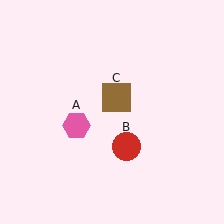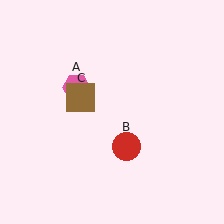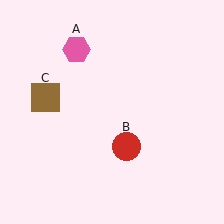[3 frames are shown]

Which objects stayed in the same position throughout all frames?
Red circle (object B) remained stationary.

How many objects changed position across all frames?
2 objects changed position: pink hexagon (object A), brown square (object C).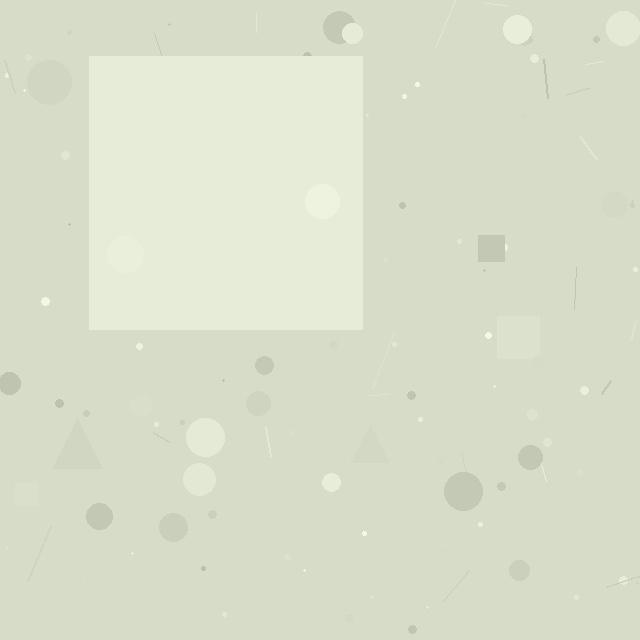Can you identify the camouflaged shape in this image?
The camouflaged shape is a square.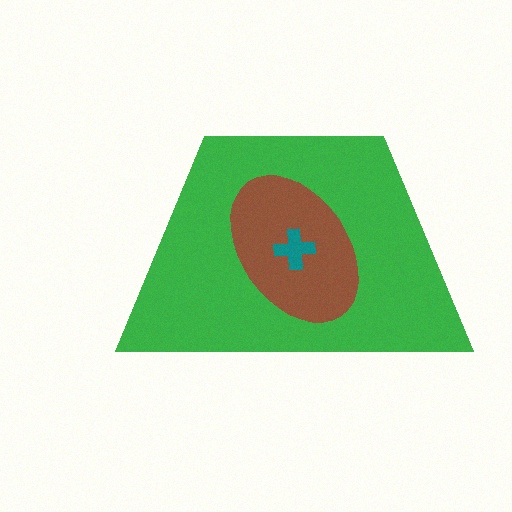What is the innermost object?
The teal cross.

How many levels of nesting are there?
3.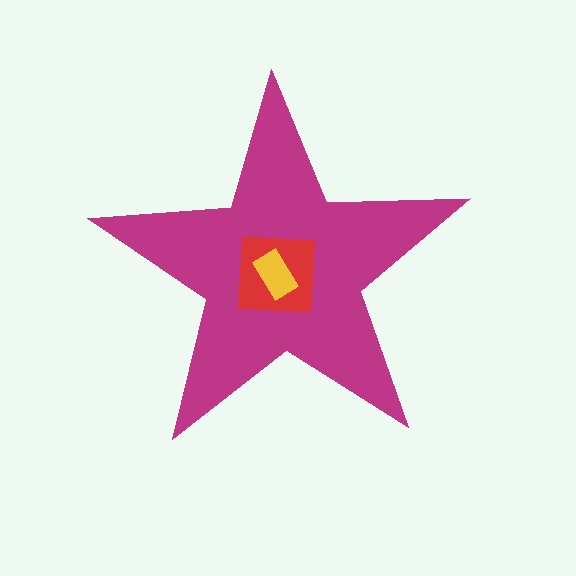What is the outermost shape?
The magenta star.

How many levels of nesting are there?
3.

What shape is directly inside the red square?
The yellow rectangle.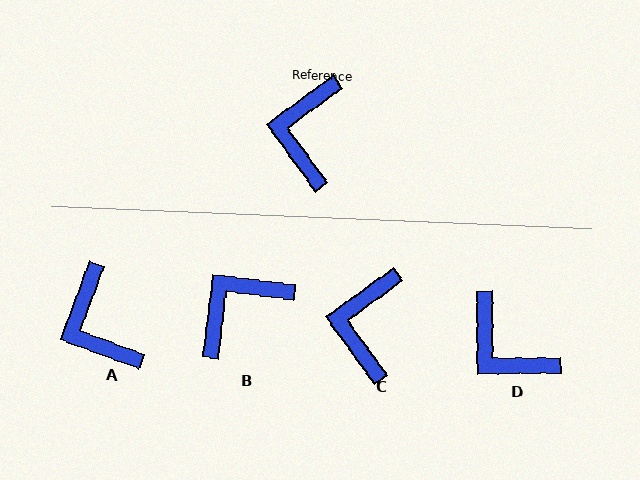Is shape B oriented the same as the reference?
No, it is off by about 43 degrees.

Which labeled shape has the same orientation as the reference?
C.